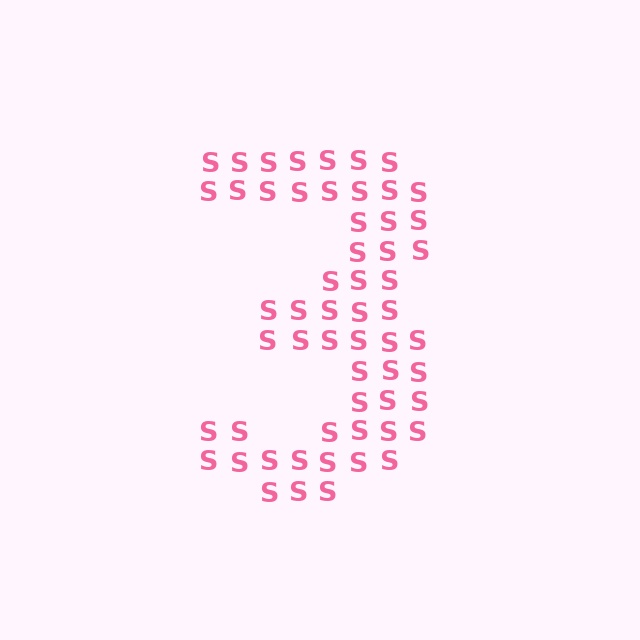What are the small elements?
The small elements are letter S's.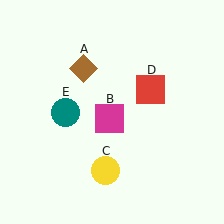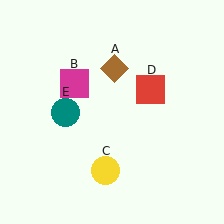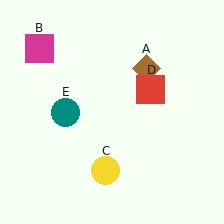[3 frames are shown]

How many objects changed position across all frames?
2 objects changed position: brown diamond (object A), magenta square (object B).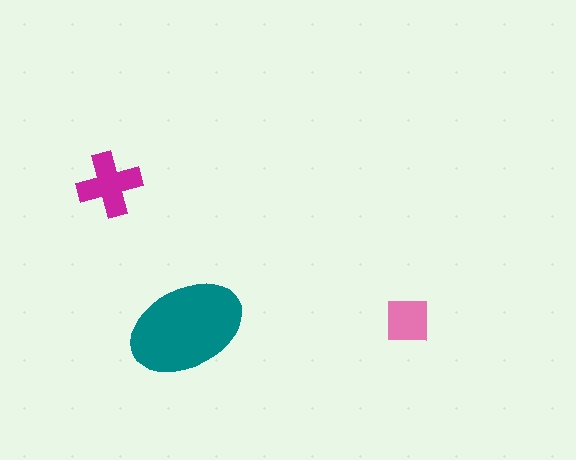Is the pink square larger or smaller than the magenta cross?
Smaller.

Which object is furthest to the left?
The magenta cross is leftmost.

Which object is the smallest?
The pink square.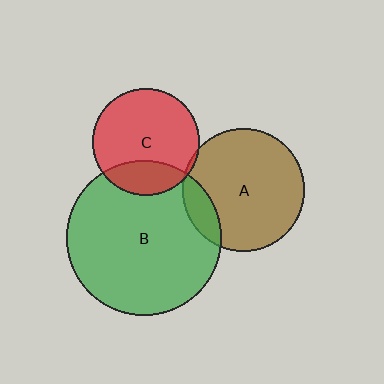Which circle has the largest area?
Circle B (green).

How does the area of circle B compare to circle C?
Approximately 2.1 times.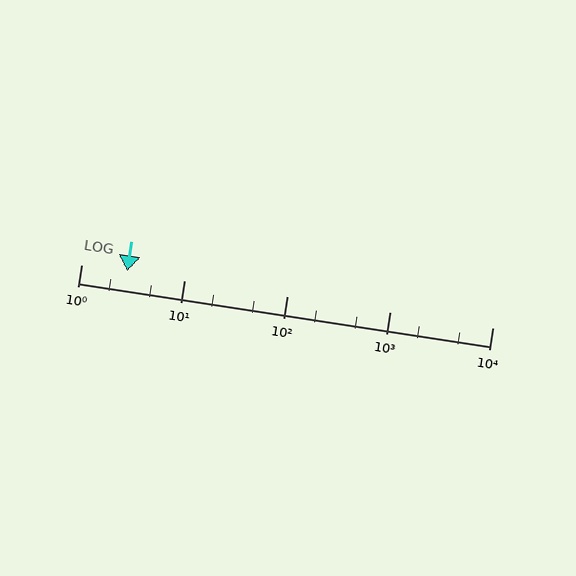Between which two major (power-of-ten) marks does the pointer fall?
The pointer is between 1 and 10.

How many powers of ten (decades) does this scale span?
The scale spans 4 decades, from 1 to 10000.